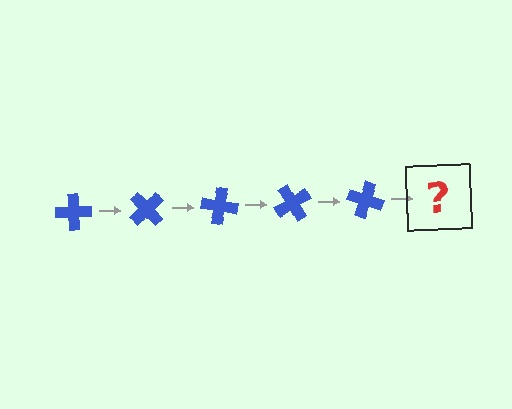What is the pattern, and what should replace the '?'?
The pattern is that the cross rotates 50 degrees each step. The '?' should be a blue cross rotated 250 degrees.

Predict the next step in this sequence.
The next step is a blue cross rotated 250 degrees.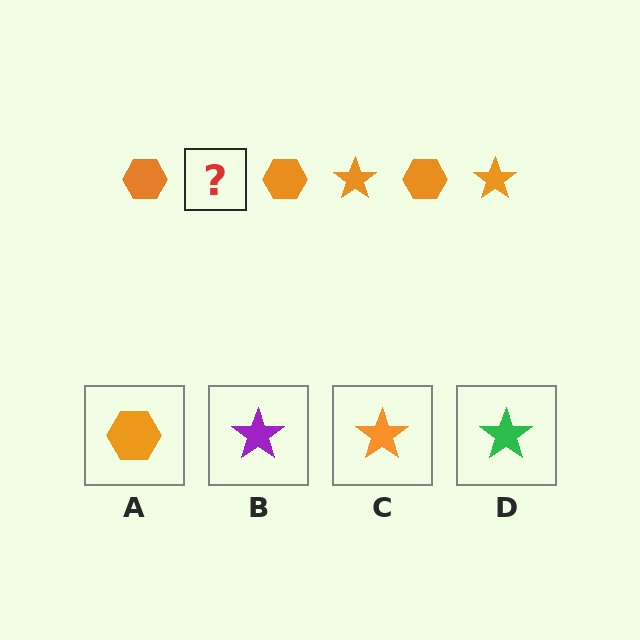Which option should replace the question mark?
Option C.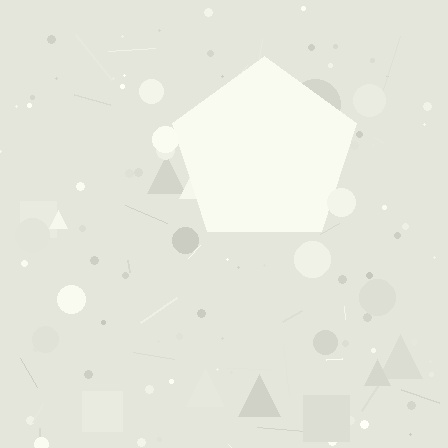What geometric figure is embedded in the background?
A pentagon is embedded in the background.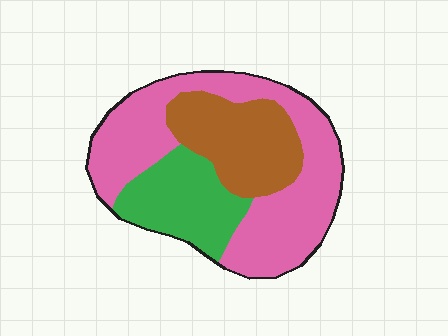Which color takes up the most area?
Pink, at roughly 50%.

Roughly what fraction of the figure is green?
Green takes up about one fifth (1/5) of the figure.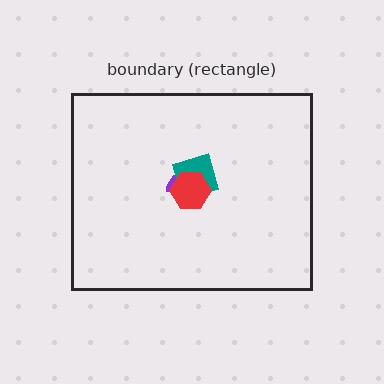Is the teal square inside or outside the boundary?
Inside.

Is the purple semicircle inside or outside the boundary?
Inside.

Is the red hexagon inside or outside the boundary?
Inside.